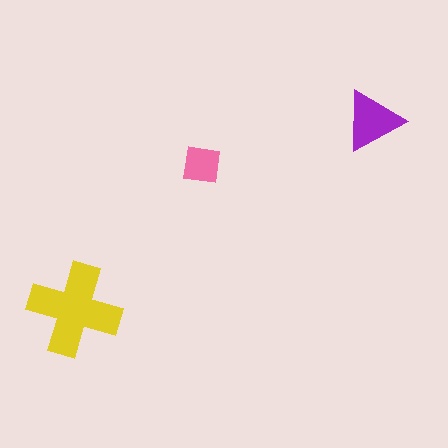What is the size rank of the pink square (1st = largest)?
3rd.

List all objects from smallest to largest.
The pink square, the purple triangle, the yellow cross.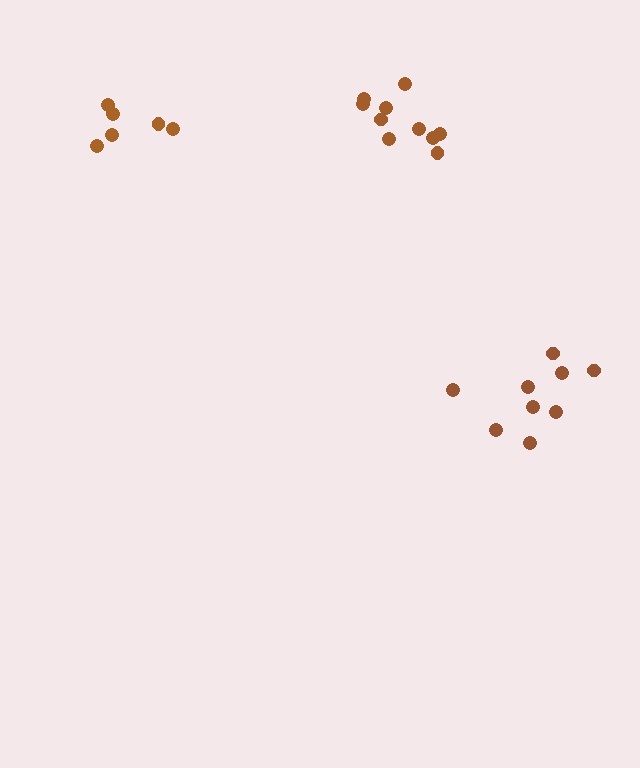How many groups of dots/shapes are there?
There are 3 groups.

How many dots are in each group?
Group 1: 6 dots, Group 2: 9 dots, Group 3: 10 dots (25 total).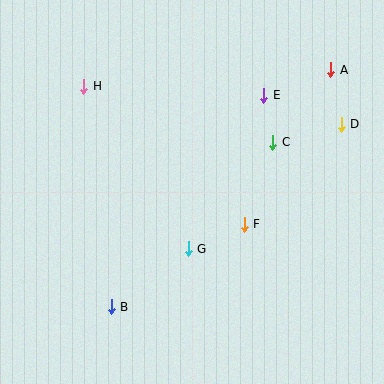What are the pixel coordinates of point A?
Point A is at (331, 70).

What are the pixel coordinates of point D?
Point D is at (341, 124).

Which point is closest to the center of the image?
Point G at (188, 249) is closest to the center.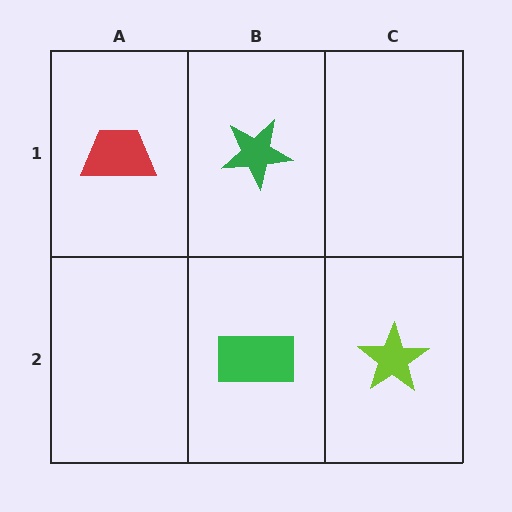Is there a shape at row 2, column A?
No, that cell is empty.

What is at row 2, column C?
A lime star.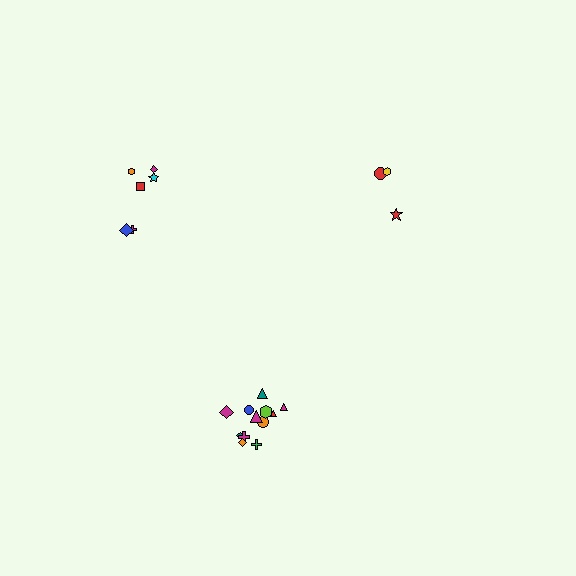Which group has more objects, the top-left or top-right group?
The top-left group.